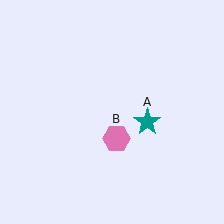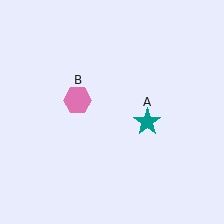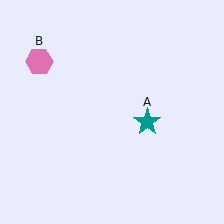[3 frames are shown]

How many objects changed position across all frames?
1 object changed position: pink hexagon (object B).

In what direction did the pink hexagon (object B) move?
The pink hexagon (object B) moved up and to the left.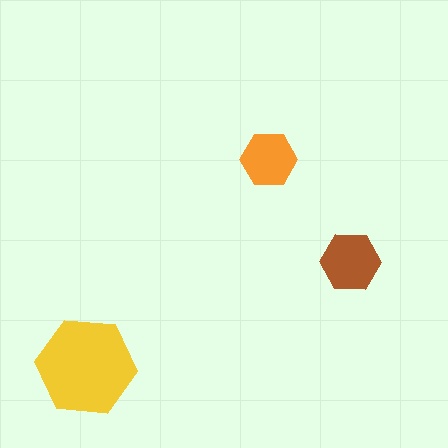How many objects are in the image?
There are 3 objects in the image.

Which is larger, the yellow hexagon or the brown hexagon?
The yellow one.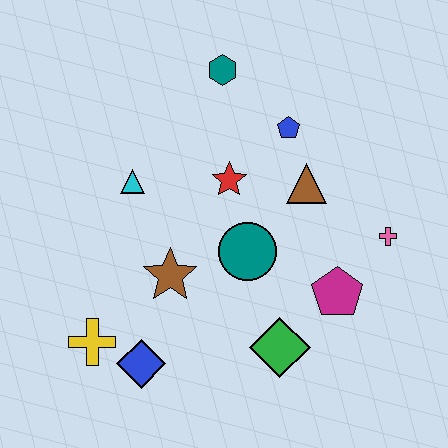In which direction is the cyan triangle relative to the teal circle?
The cyan triangle is to the left of the teal circle.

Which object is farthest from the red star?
The yellow cross is farthest from the red star.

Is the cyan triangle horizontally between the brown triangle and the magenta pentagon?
No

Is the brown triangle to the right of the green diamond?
Yes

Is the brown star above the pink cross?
No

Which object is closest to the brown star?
The teal circle is closest to the brown star.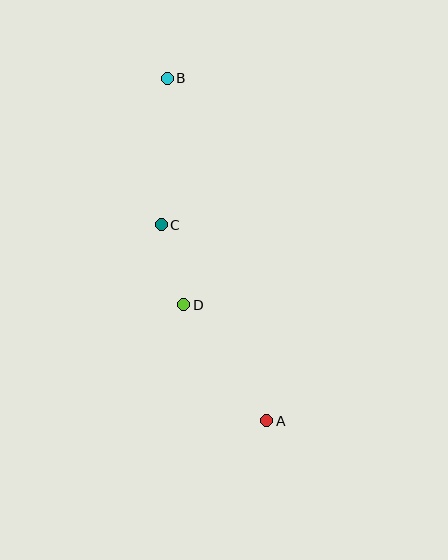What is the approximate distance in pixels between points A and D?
The distance between A and D is approximately 143 pixels.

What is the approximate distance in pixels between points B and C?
The distance between B and C is approximately 147 pixels.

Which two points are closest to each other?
Points C and D are closest to each other.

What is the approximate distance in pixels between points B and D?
The distance between B and D is approximately 227 pixels.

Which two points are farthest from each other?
Points A and B are farthest from each other.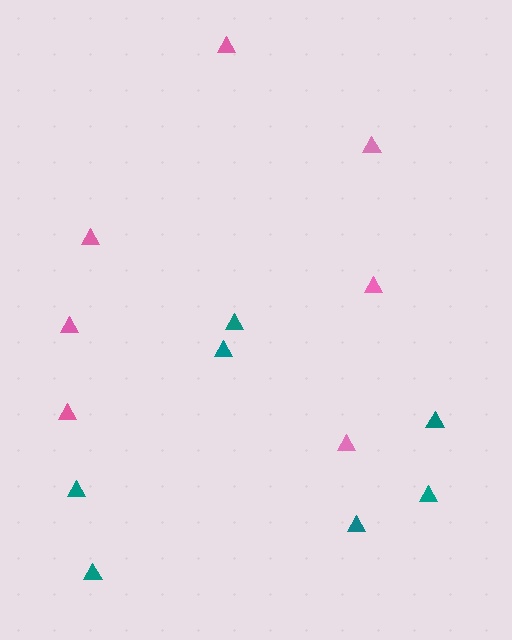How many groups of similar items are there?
There are 2 groups: one group of teal triangles (7) and one group of pink triangles (7).